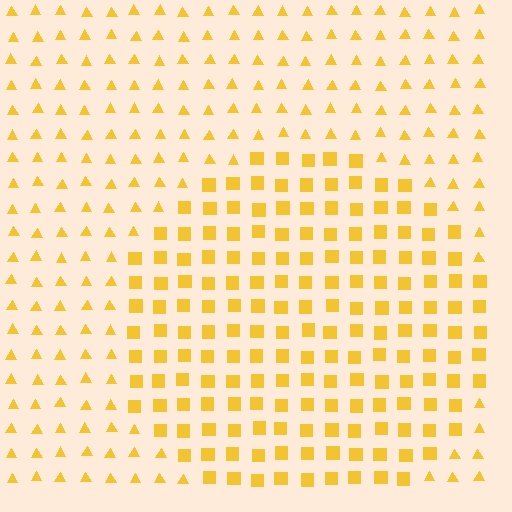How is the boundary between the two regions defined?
The boundary is defined by a change in element shape: squares inside vs. triangles outside. All elements share the same color and spacing.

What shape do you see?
I see a circle.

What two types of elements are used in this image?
The image uses squares inside the circle region and triangles outside it.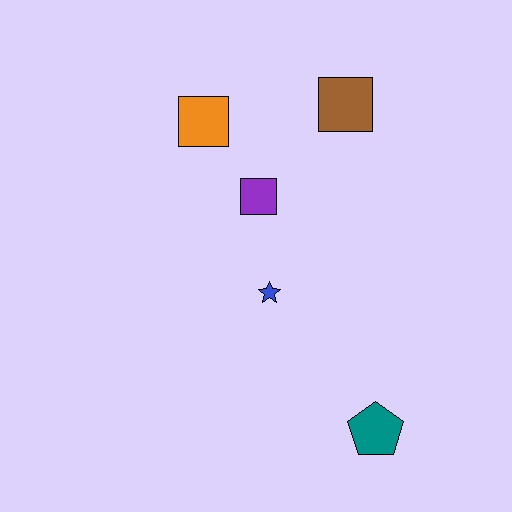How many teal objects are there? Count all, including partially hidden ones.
There is 1 teal object.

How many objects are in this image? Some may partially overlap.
There are 5 objects.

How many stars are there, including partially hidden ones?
There is 1 star.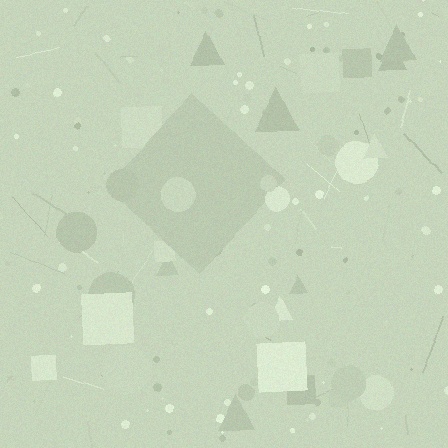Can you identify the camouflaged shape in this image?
The camouflaged shape is a diamond.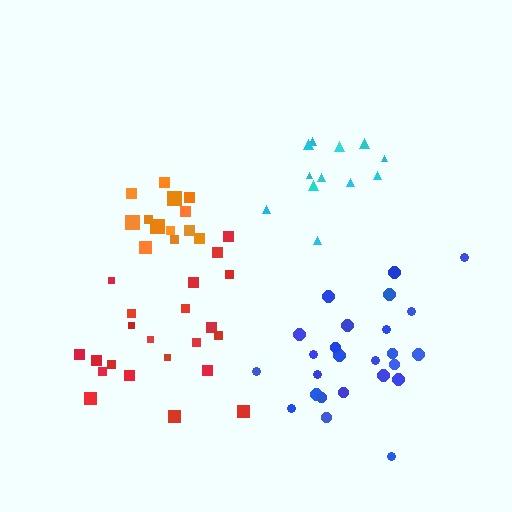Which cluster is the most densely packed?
Orange.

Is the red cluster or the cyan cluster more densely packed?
Cyan.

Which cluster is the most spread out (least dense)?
Red.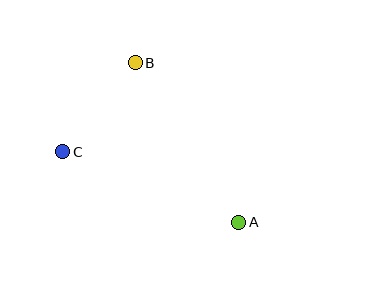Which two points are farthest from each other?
Points A and B are farthest from each other.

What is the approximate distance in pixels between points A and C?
The distance between A and C is approximately 189 pixels.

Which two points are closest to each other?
Points B and C are closest to each other.